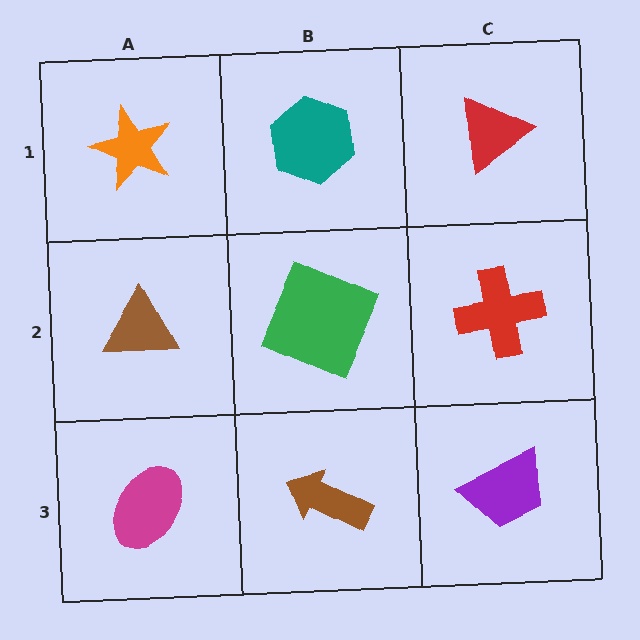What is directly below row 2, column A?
A magenta ellipse.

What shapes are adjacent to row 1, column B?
A green square (row 2, column B), an orange star (row 1, column A), a red triangle (row 1, column C).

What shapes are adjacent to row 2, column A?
An orange star (row 1, column A), a magenta ellipse (row 3, column A), a green square (row 2, column B).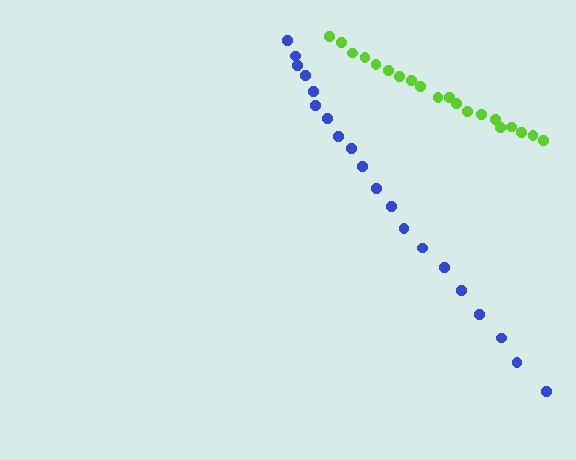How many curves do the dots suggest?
There are 2 distinct paths.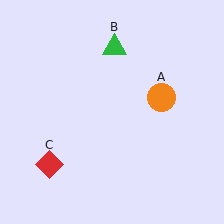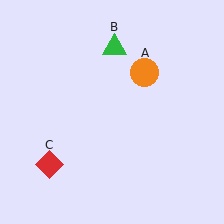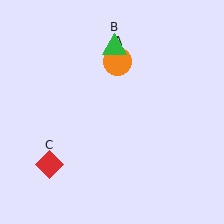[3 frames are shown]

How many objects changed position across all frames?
1 object changed position: orange circle (object A).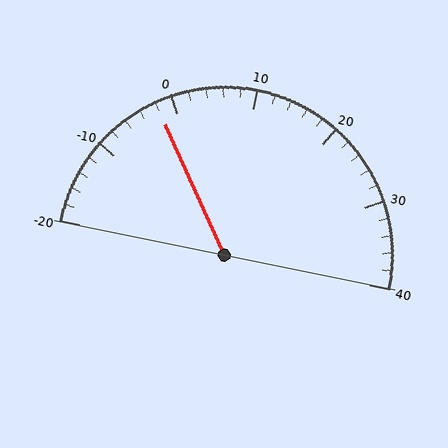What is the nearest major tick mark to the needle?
The nearest major tick mark is 0.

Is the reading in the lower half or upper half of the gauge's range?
The reading is in the lower half of the range (-20 to 40).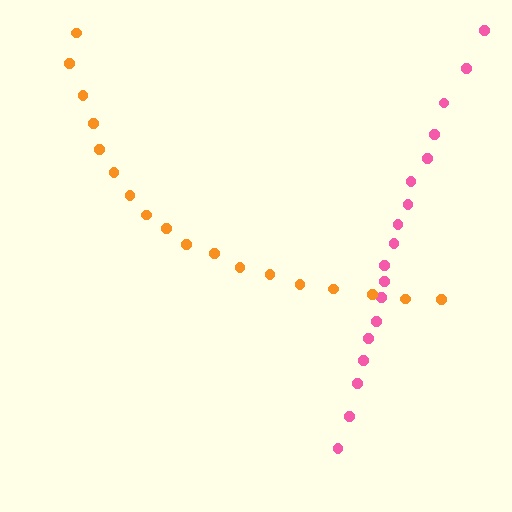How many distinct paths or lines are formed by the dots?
There are 2 distinct paths.